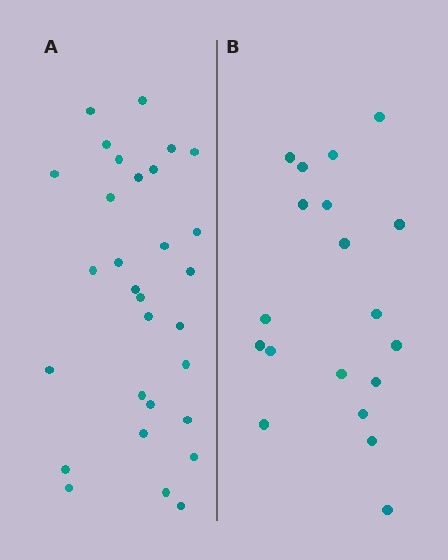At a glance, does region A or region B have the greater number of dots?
Region A (the left region) has more dots.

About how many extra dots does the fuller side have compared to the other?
Region A has roughly 12 or so more dots than region B.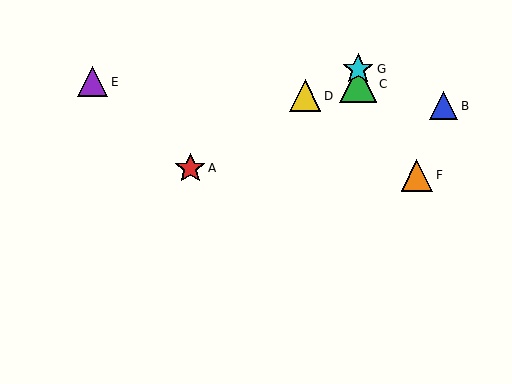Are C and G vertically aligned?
Yes, both are at x≈358.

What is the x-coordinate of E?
Object E is at x≈92.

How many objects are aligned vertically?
2 objects (C, G) are aligned vertically.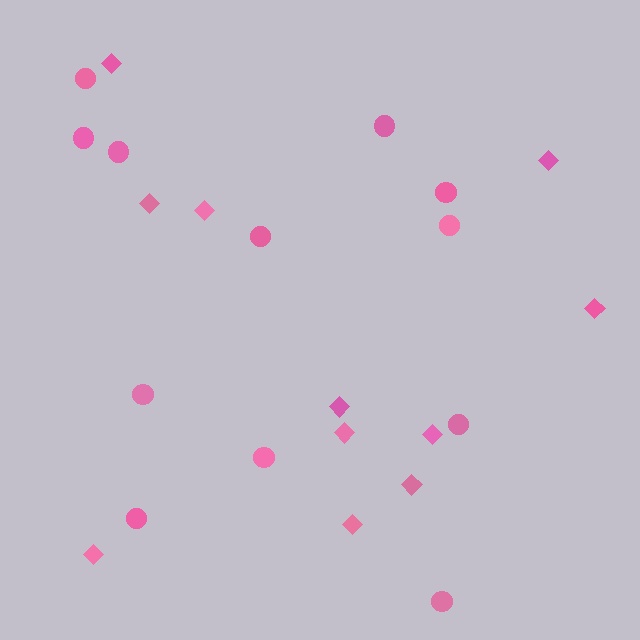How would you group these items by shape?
There are 2 groups: one group of circles (12) and one group of diamonds (11).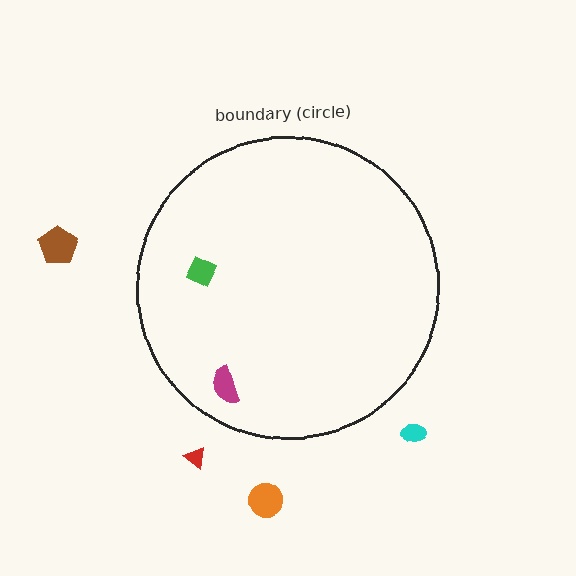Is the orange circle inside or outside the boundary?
Outside.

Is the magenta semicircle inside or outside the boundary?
Inside.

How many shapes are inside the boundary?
2 inside, 4 outside.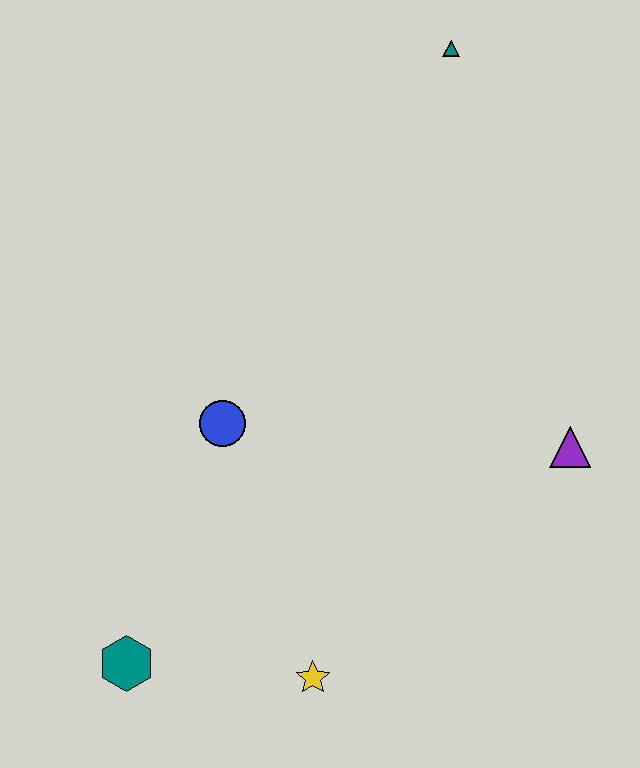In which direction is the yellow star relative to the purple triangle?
The yellow star is to the left of the purple triangle.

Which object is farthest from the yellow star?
The teal triangle is farthest from the yellow star.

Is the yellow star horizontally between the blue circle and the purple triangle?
Yes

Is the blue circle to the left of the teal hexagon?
No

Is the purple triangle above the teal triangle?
No